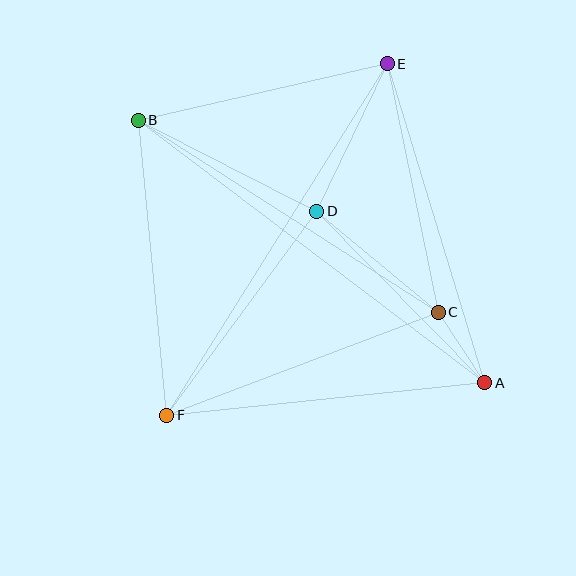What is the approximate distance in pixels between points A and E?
The distance between A and E is approximately 333 pixels.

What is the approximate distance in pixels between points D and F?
The distance between D and F is approximately 253 pixels.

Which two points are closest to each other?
Points A and C are closest to each other.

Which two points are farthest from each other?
Points A and B are farthest from each other.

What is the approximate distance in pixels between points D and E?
The distance between D and E is approximately 164 pixels.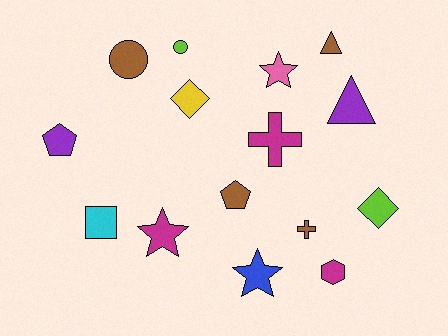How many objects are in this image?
There are 15 objects.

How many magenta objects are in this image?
There are 3 magenta objects.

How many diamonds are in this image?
There are 2 diamonds.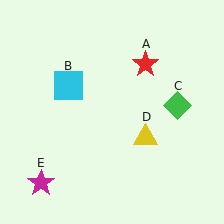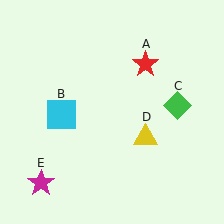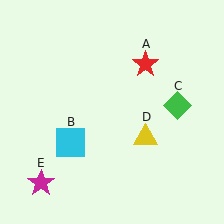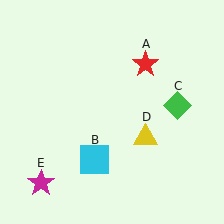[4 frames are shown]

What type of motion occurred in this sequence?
The cyan square (object B) rotated counterclockwise around the center of the scene.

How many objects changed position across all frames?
1 object changed position: cyan square (object B).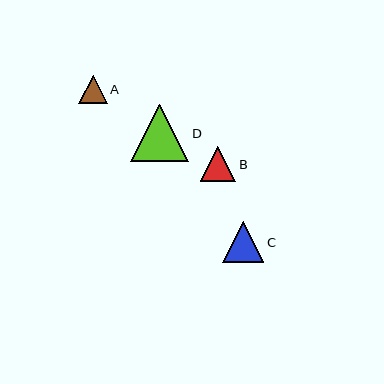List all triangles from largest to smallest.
From largest to smallest: D, C, B, A.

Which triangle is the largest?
Triangle D is the largest with a size of approximately 58 pixels.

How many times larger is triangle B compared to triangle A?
Triangle B is approximately 1.2 times the size of triangle A.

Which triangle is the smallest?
Triangle A is the smallest with a size of approximately 28 pixels.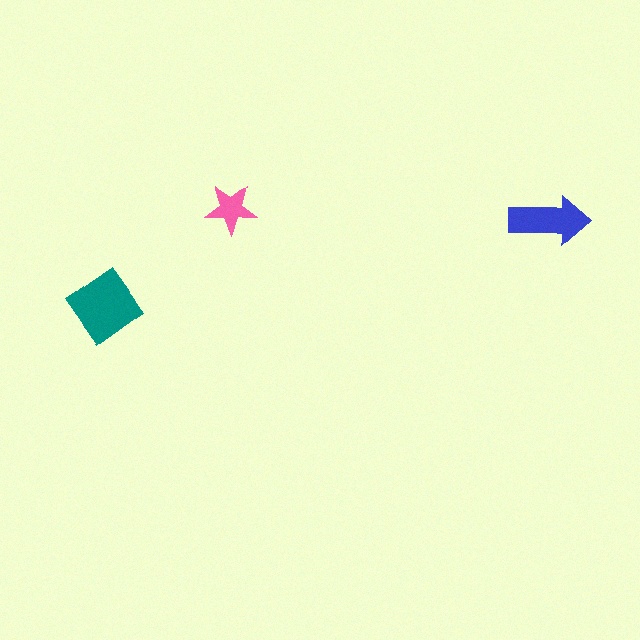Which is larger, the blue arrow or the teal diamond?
The teal diamond.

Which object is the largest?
The teal diamond.